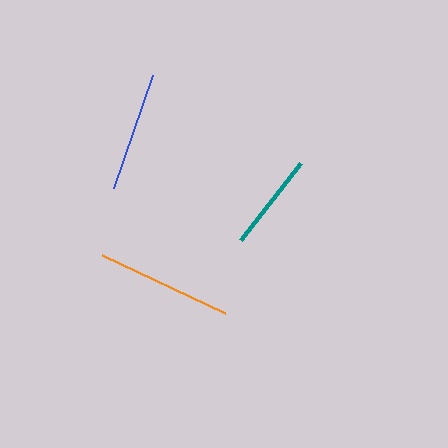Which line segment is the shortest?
The teal line is the shortest at approximately 98 pixels.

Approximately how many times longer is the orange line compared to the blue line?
The orange line is approximately 1.1 times the length of the blue line.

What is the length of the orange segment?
The orange segment is approximately 137 pixels long.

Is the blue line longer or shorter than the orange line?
The orange line is longer than the blue line.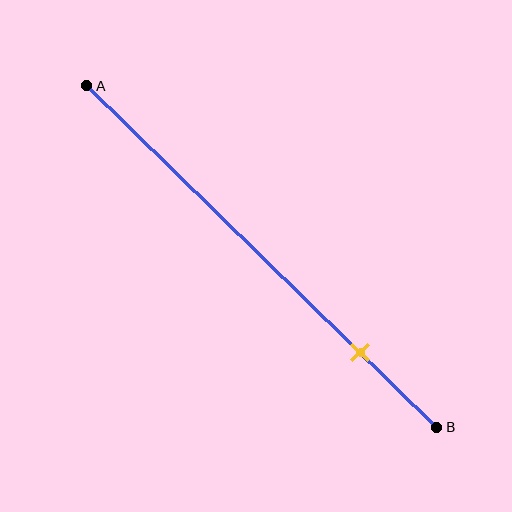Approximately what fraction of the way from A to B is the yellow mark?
The yellow mark is approximately 80% of the way from A to B.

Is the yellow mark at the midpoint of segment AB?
No, the mark is at about 80% from A, not at the 50% midpoint.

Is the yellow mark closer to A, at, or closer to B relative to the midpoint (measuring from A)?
The yellow mark is closer to point B than the midpoint of segment AB.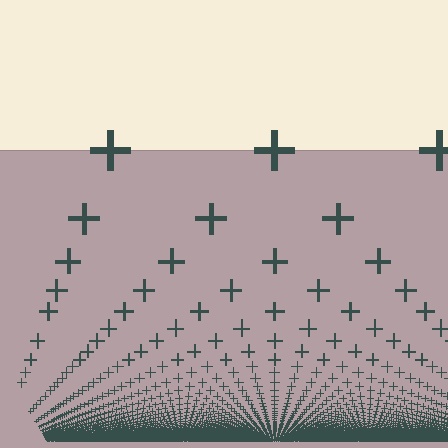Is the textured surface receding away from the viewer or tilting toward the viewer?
The surface appears to tilt toward the viewer. Texture elements get larger and sparser toward the top.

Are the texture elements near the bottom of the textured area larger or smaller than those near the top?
Smaller. The gradient is inverted — elements near the bottom are smaller and denser.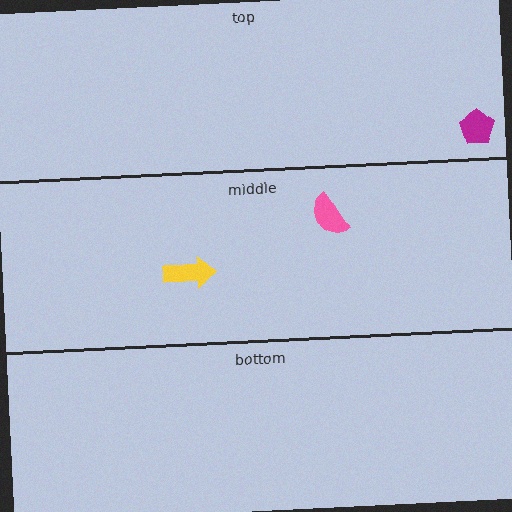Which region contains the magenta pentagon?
The top region.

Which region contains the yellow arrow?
The middle region.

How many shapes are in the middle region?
2.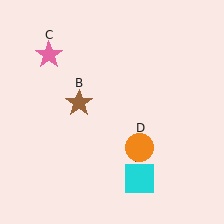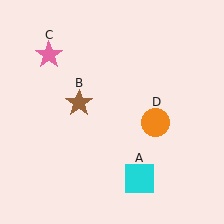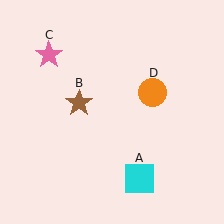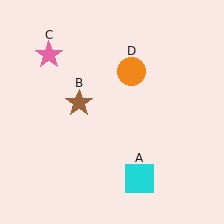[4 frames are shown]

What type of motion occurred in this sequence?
The orange circle (object D) rotated counterclockwise around the center of the scene.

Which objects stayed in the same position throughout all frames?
Cyan square (object A) and brown star (object B) and pink star (object C) remained stationary.